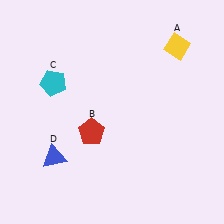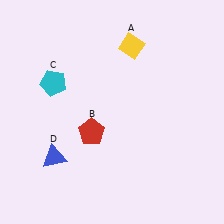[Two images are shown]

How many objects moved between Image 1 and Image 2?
1 object moved between the two images.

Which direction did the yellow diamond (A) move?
The yellow diamond (A) moved left.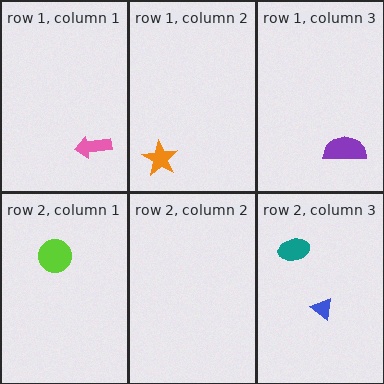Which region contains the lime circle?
The row 2, column 1 region.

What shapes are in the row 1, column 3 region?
The purple semicircle.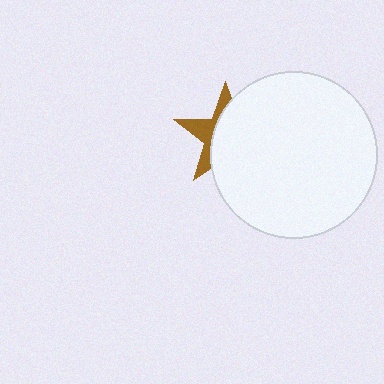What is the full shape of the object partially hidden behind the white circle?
The partially hidden object is a brown star.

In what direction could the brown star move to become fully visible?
The brown star could move left. That would shift it out from behind the white circle entirely.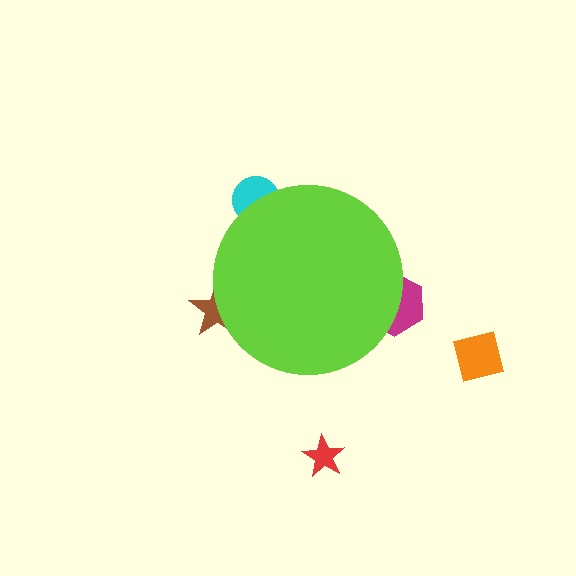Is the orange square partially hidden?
No, the orange square is fully visible.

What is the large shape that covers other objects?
A lime circle.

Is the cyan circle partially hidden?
Yes, the cyan circle is partially hidden behind the lime circle.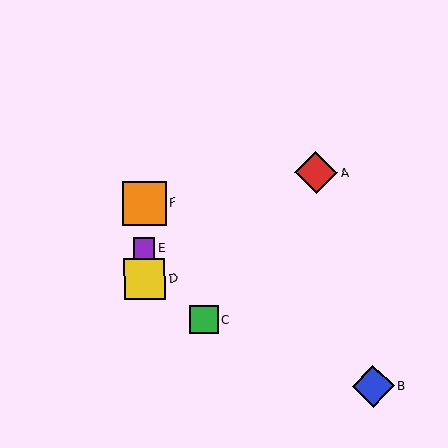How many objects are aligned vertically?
3 objects (D, E, F) are aligned vertically.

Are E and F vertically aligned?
Yes, both are at x≈144.